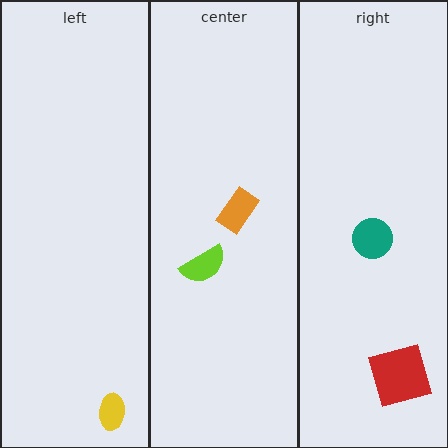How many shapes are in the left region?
1.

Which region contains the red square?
The right region.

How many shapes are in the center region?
2.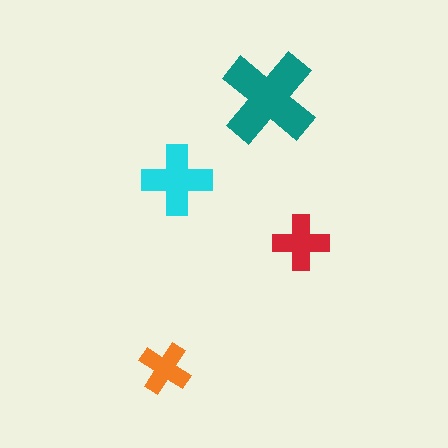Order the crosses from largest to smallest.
the teal one, the cyan one, the red one, the orange one.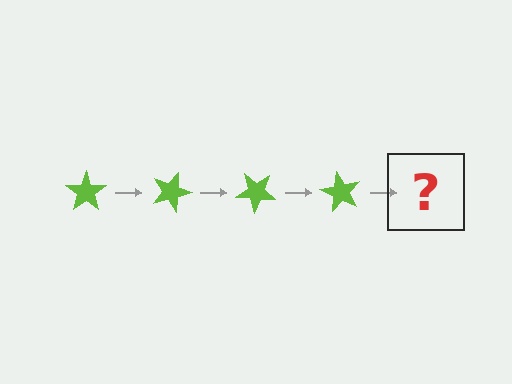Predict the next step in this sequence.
The next step is a lime star rotated 80 degrees.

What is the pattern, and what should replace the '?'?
The pattern is that the star rotates 20 degrees each step. The '?' should be a lime star rotated 80 degrees.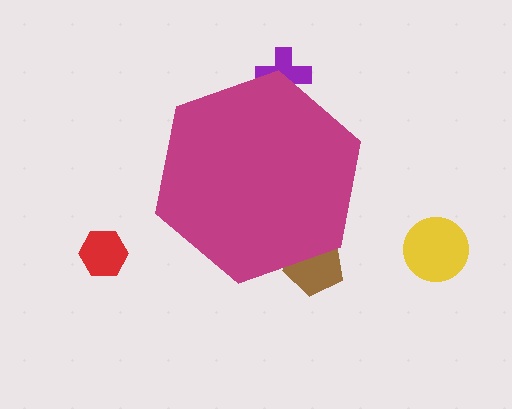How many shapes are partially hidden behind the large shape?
2 shapes are partially hidden.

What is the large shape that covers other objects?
A magenta hexagon.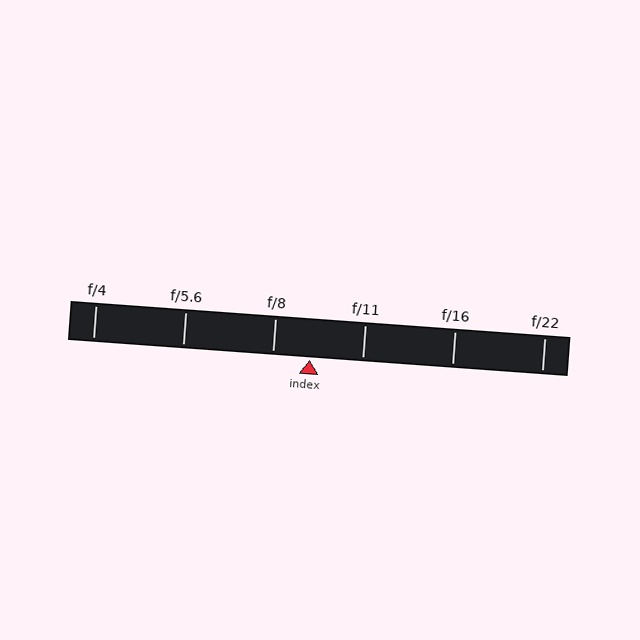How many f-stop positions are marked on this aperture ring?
There are 6 f-stop positions marked.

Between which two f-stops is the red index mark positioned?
The index mark is between f/8 and f/11.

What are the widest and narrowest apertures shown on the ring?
The widest aperture shown is f/4 and the narrowest is f/22.